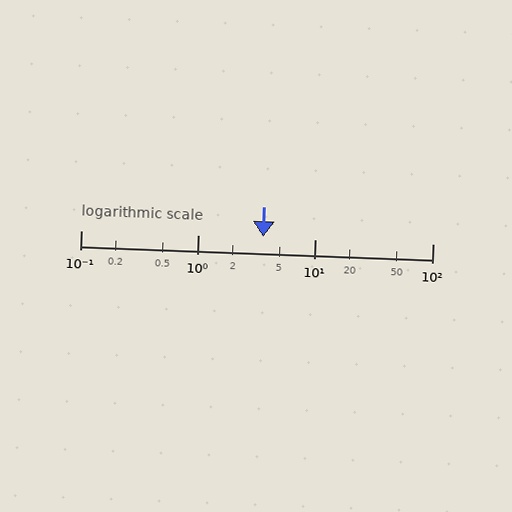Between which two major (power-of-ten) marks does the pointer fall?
The pointer is between 1 and 10.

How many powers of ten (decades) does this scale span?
The scale spans 3 decades, from 0.1 to 100.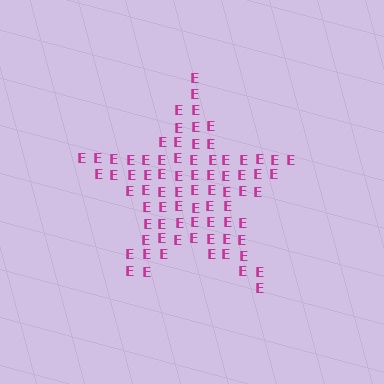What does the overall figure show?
The overall figure shows a star.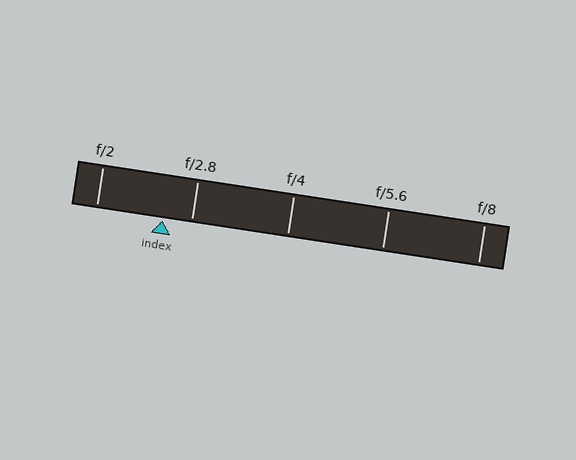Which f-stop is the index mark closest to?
The index mark is closest to f/2.8.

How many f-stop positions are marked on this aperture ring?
There are 5 f-stop positions marked.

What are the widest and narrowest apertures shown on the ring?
The widest aperture shown is f/2 and the narrowest is f/8.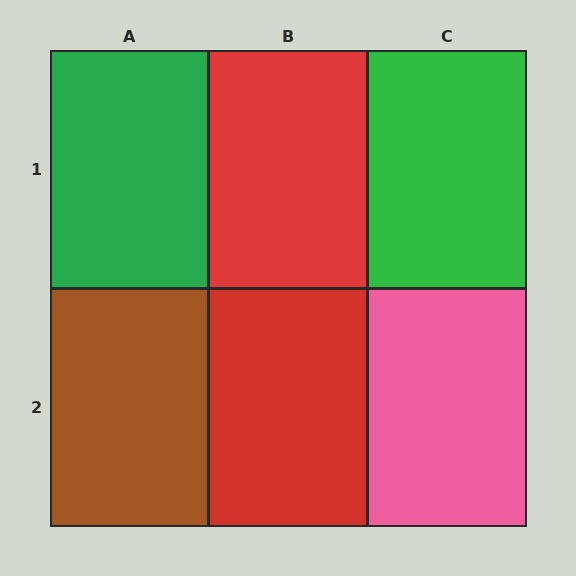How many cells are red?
2 cells are red.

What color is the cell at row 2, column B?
Red.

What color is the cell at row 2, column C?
Pink.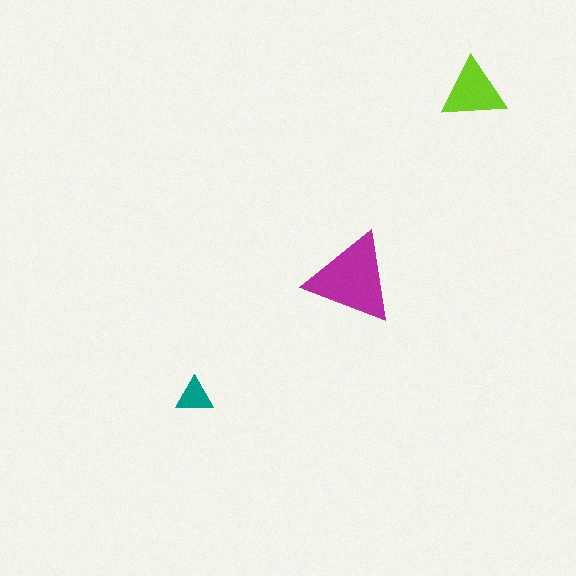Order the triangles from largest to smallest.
the magenta one, the lime one, the teal one.